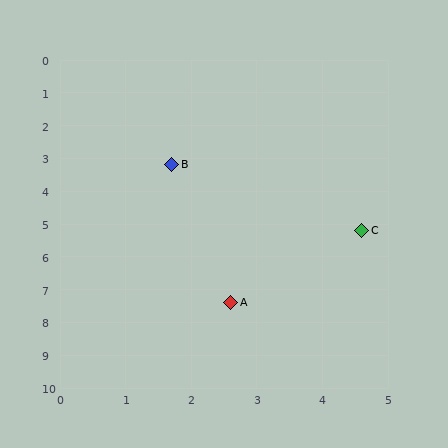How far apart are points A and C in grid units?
Points A and C are about 3.0 grid units apart.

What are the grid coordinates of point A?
Point A is at approximately (2.6, 7.4).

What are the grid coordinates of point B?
Point B is at approximately (1.7, 3.2).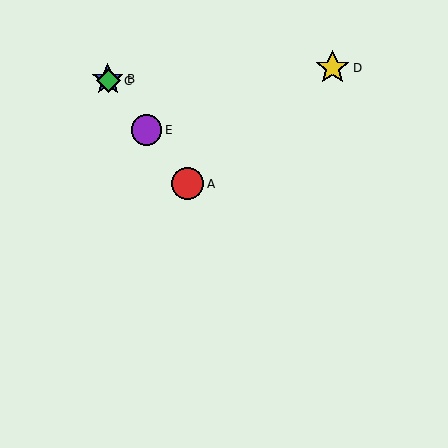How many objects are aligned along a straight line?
4 objects (A, B, C, E) are aligned along a straight line.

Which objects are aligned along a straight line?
Objects A, B, C, E are aligned along a straight line.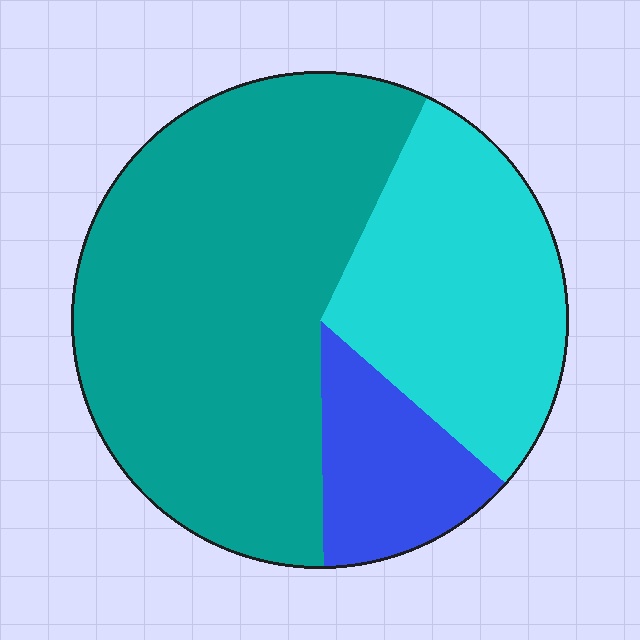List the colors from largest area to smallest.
From largest to smallest: teal, cyan, blue.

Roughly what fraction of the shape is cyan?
Cyan covers 29% of the shape.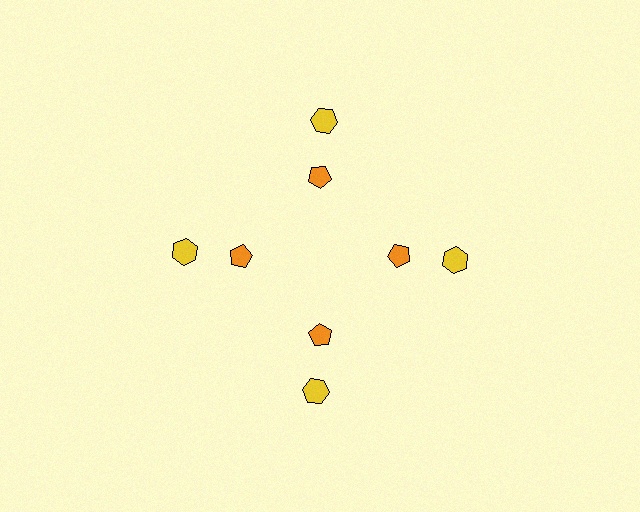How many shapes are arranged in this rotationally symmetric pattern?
There are 8 shapes, arranged in 4 groups of 2.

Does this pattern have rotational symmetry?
Yes, this pattern has 4-fold rotational symmetry. It looks the same after rotating 90 degrees around the center.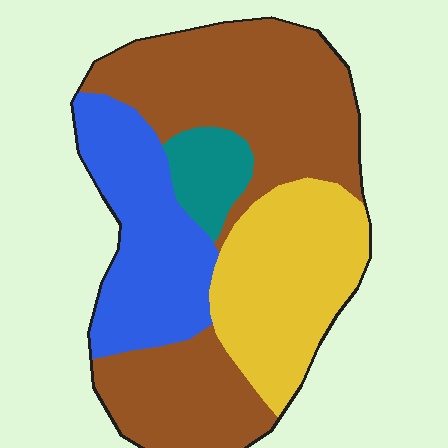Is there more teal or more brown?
Brown.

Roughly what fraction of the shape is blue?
Blue covers around 25% of the shape.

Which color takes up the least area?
Teal, at roughly 5%.